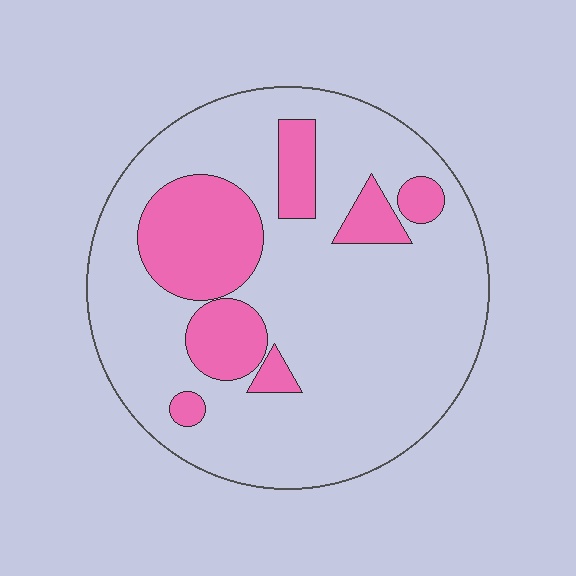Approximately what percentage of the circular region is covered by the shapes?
Approximately 25%.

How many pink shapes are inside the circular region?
7.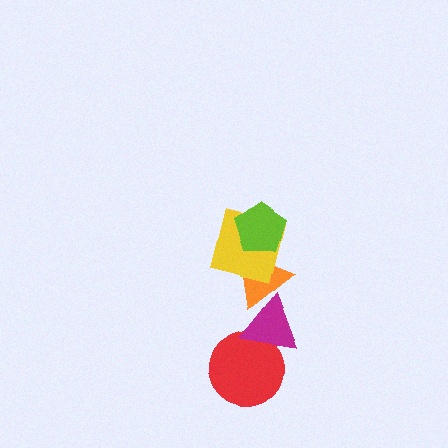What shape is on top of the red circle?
The magenta triangle is on top of the red circle.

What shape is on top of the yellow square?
The lime pentagon is on top of the yellow square.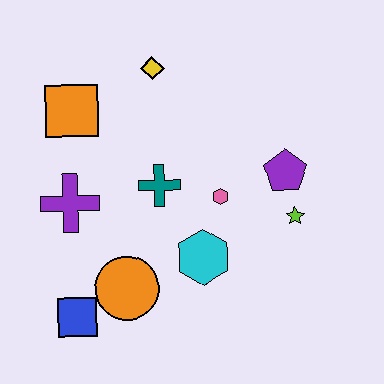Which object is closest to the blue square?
The orange circle is closest to the blue square.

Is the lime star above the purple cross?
No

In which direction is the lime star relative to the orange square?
The lime star is to the right of the orange square.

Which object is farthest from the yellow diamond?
The blue square is farthest from the yellow diamond.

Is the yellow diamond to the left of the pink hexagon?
Yes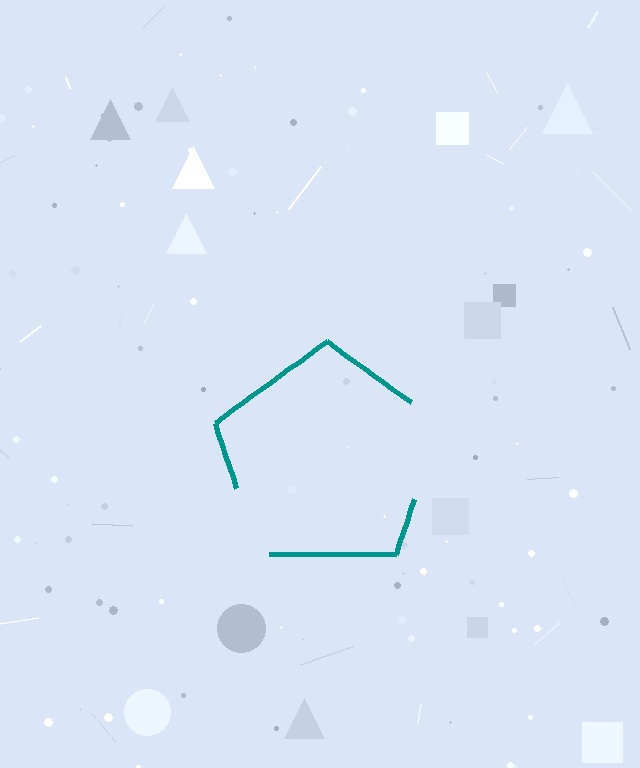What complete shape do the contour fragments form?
The contour fragments form a pentagon.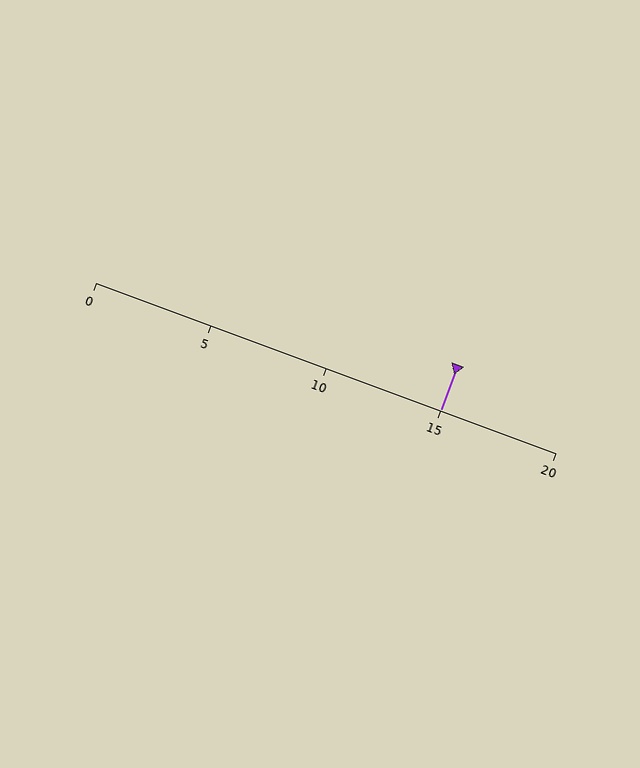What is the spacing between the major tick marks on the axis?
The major ticks are spaced 5 apart.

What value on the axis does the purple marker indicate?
The marker indicates approximately 15.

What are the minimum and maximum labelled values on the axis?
The axis runs from 0 to 20.